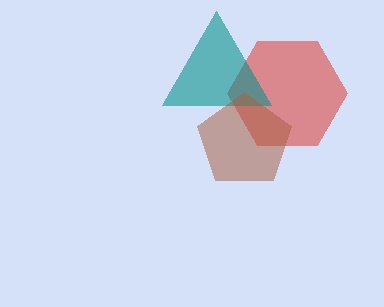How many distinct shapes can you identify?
There are 3 distinct shapes: a red hexagon, a teal triangle, a brown pentagon.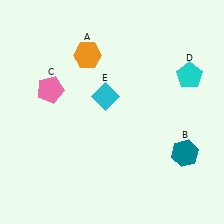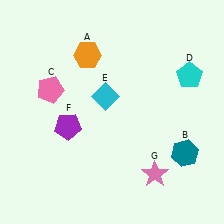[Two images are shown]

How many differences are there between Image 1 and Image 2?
There are 2 differences between the two images.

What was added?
A purple pentagon (F), a pink star (G) were added in Image 2.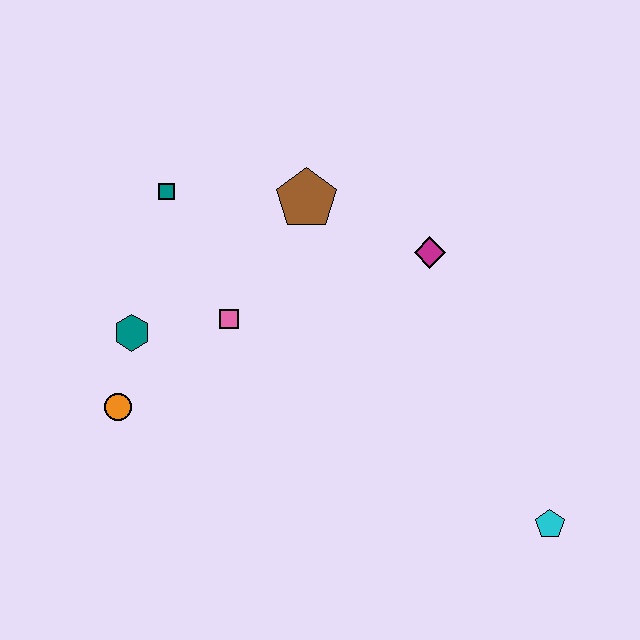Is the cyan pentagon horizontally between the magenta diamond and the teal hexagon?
No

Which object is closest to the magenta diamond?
The brown pentagon is closest to the magenta diamond.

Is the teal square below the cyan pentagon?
No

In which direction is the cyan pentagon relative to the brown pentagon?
The cyan pentagon is below the brown pentagon.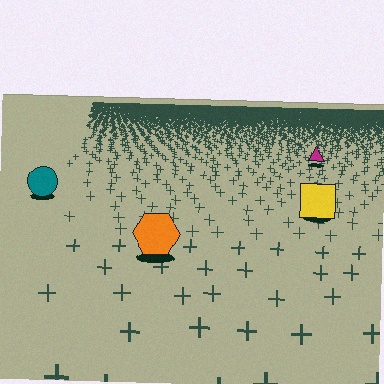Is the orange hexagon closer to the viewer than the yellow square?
Yes. The orange hexagon is closer — you can tell from the texture gradient: the ground texture is coarser near it.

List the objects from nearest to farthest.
From nearest to farthest: the orange hexagon, the yellow square, the teal circle, the magenta triangle.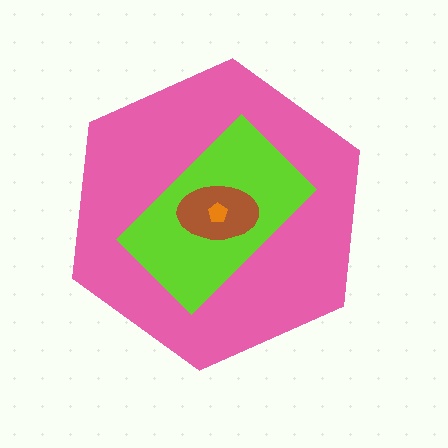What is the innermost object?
The orange pentagon.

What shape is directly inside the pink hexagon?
The lime rectangle.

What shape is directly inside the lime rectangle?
The brown ellipse.